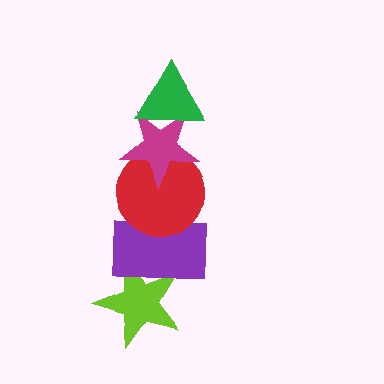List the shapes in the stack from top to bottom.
From top to bottom: the green triangle, the magenta star, the red circle, the purple rectangle, the lime star.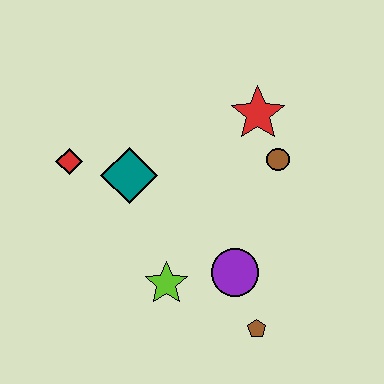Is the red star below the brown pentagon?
No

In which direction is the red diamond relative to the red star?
The red diamond is to the left of the red star.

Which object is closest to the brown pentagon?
The purple circle is closest to the brown pentagon.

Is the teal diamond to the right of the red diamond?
Yes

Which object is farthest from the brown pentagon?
The red diamond is farthest from the brown pentagon.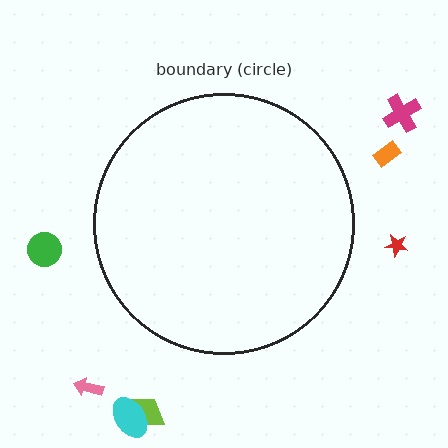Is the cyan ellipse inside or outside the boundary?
Outside.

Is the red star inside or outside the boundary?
Outside.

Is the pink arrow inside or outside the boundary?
Outside.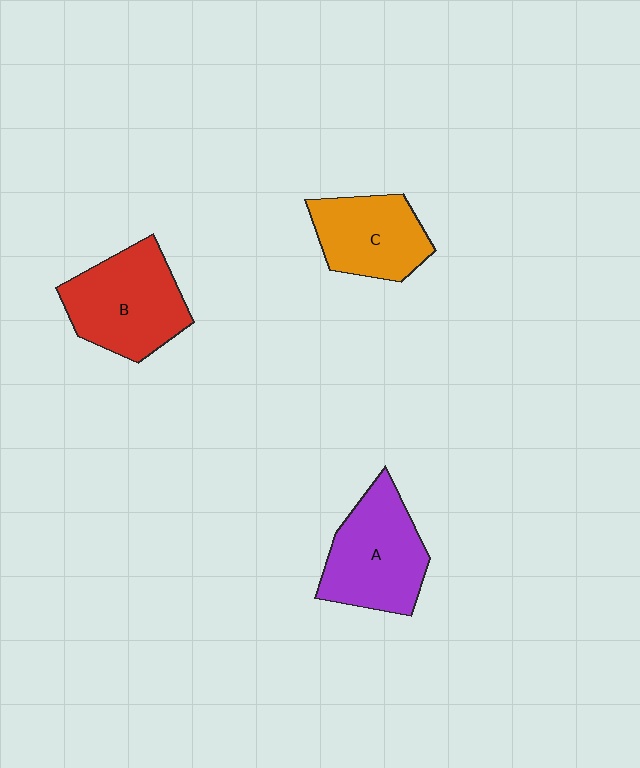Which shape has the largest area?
Shape B (red).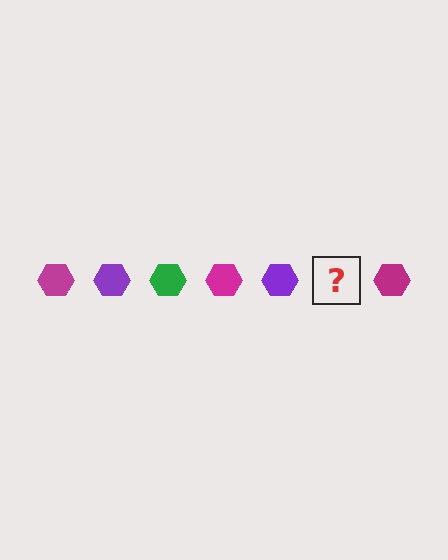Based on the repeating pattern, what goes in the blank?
The blank should be a green hexagon.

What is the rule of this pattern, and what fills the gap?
The rule is that the pattern cycles through magenta, purple, green hexagons. The gap should be filled with a green hexagon.